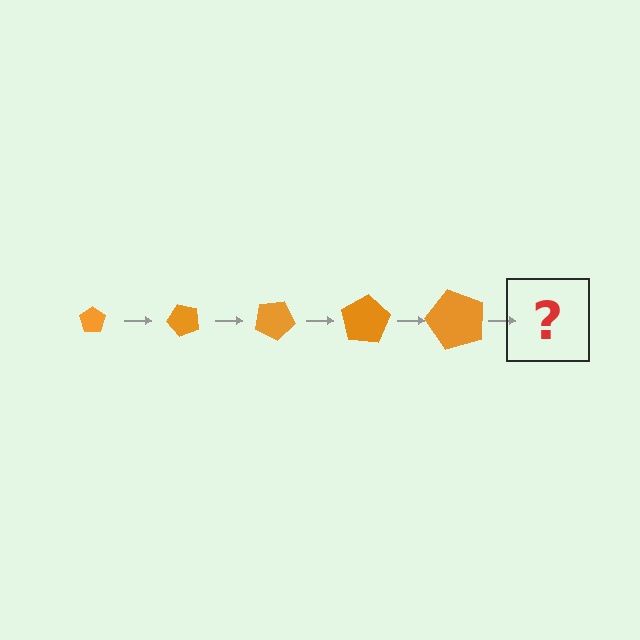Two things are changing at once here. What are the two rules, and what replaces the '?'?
The two rules are that the pentagon grows larger each step and it rotates 50 degrees each step. The '?' should be a pentagon, larger than the previous one and rotated 250 degrees from the start.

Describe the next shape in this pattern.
It should be a pentagon, larger than the previous one and rotated 250 degrees from the start.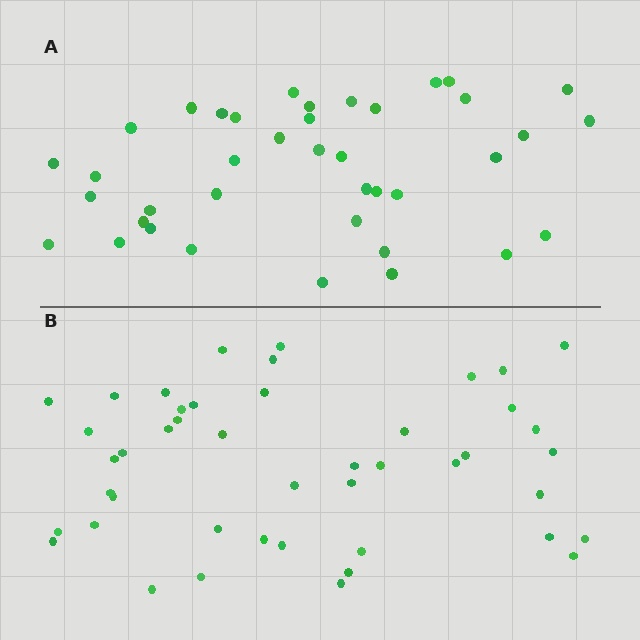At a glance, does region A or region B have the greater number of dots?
Region B (the bottom region) has more dots.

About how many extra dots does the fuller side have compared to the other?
Region B has about 6 more dots than region A.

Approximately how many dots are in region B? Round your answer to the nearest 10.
About 40 dots. (The exact count is 45, which rounds to 40.)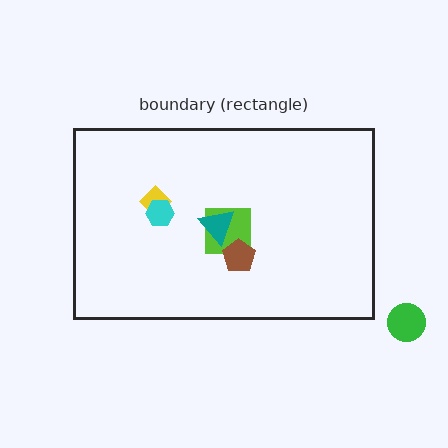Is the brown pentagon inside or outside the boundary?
Inside.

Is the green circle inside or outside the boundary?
Outside.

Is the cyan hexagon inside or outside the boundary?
Inside.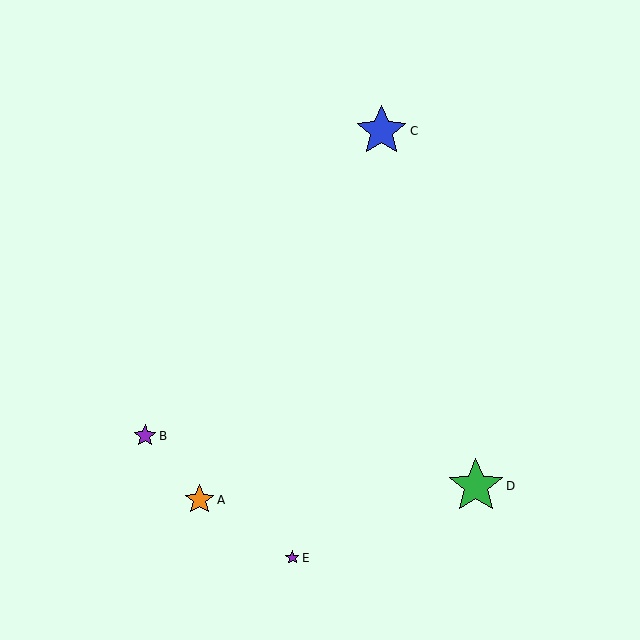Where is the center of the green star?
The center of the green star is at (476, 486).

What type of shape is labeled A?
Shape A is an orange star.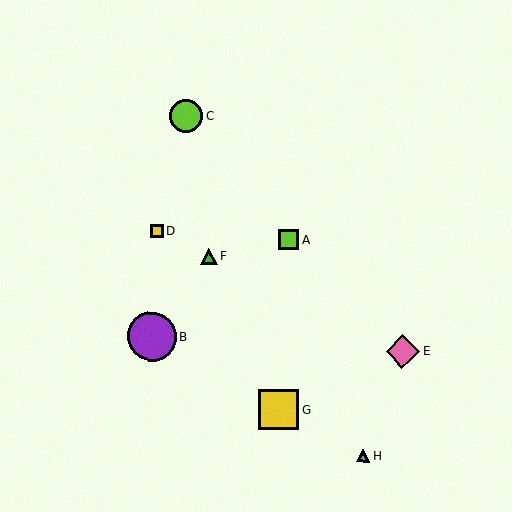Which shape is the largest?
The purple circle (labeled B) is the largest.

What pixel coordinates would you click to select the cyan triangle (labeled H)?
Click at (363, 455) to select the cyan triangle H.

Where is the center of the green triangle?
The center of the green triangle is at (209, 256).